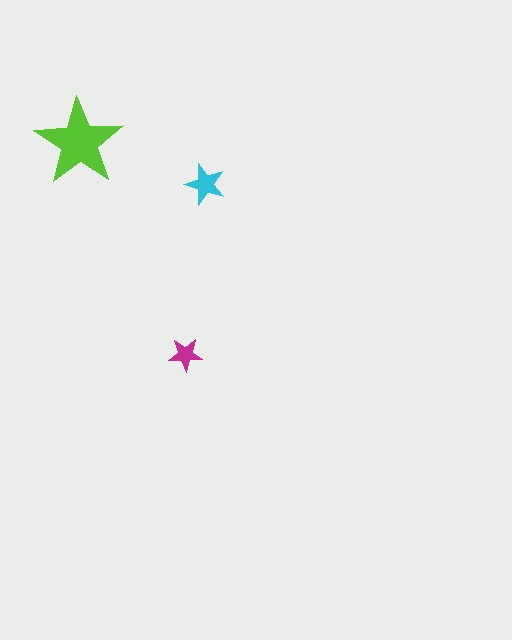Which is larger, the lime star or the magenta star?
The lime one.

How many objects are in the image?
There are 3 objects in the image.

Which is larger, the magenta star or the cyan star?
The cyan one.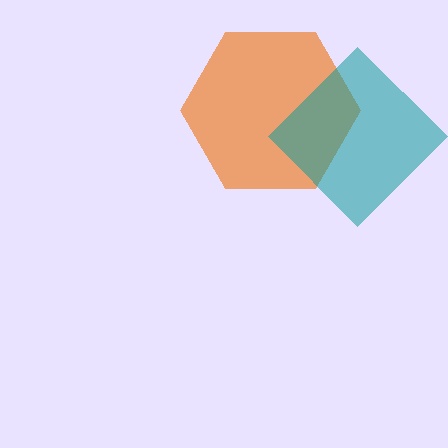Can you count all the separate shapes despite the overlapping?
Yes, there are 2 separate shapes.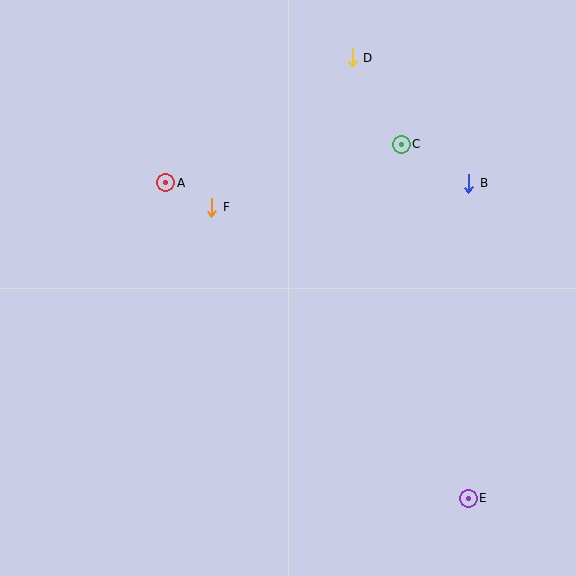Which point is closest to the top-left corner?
Point A is closest to the top-left corner.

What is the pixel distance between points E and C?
The distance between E and C is 361 pixels.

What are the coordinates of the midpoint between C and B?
The midpoint between C and B is at (435, 164).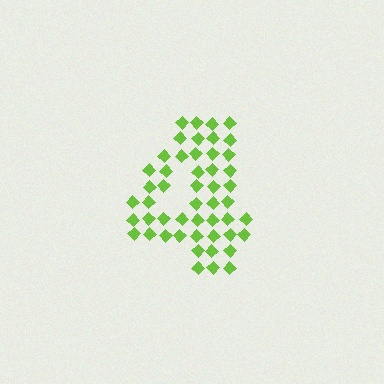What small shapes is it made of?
It is made of small diamonds.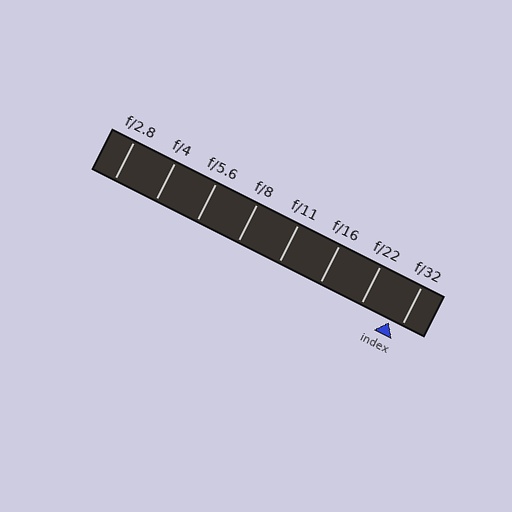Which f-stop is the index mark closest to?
The index mark is closest to f/32.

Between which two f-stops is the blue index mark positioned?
The index mark is between f/22 and f/32.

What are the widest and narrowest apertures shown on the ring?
The widest aperture shown is f/2.8 and the narrowest is f/32.